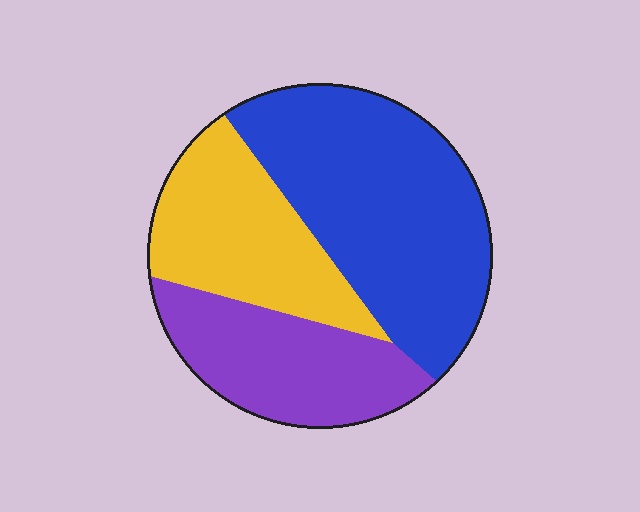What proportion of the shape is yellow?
Yellow takes up about one quarter (1/4) of the shape.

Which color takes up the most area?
Blue, at roughly 45%.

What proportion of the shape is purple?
Purple takes up about one quarter (1/4) of the shape.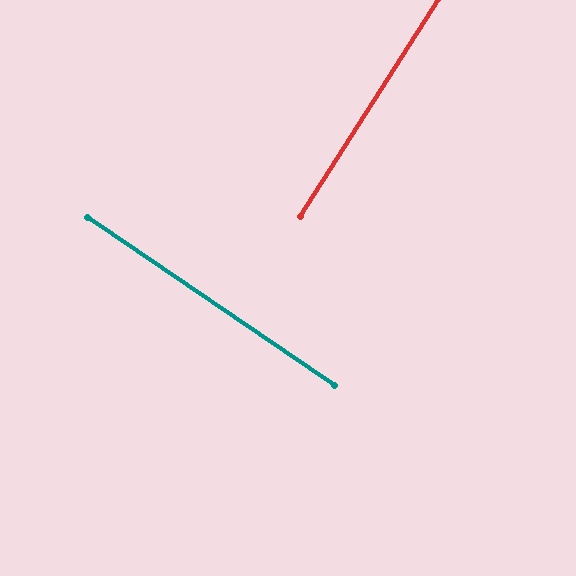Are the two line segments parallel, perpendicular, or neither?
Perpendicular — they meet at approximately 88°.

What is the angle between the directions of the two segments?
Approximately 88 degrees.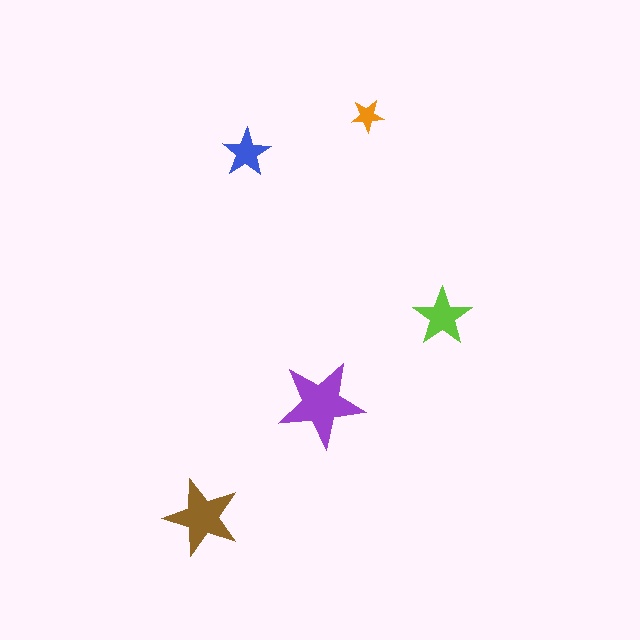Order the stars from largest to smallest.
the purple one, the brown one, the lime one, the blue one, the orange one.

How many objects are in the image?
There are 5 objects in the image.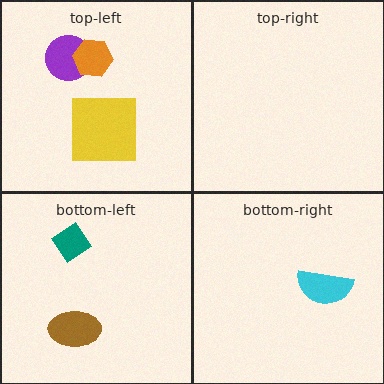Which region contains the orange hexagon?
The top-left region.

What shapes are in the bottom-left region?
The brown ellipse, the teal diamond.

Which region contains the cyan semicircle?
The bottom-right region.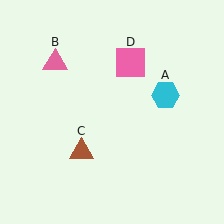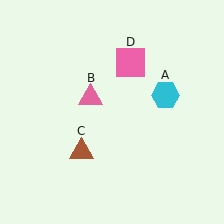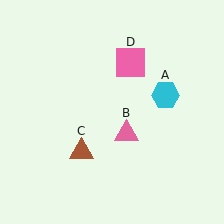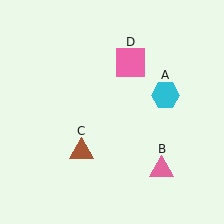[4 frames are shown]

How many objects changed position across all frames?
1 object changed position: pink triangle (object B).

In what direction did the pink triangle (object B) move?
The pink triangle (object B) moved down and to the right.